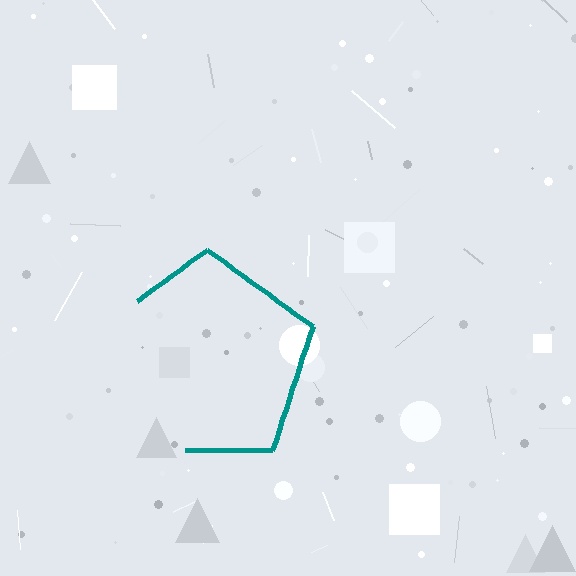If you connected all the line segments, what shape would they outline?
They would outline a pentagon.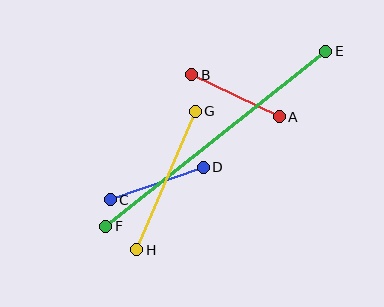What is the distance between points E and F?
The distance is approximately 281 pixels.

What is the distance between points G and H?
The distance is approximately 150 pixels.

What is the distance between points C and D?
The distance is approximately 98 pixels.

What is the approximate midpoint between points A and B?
The midpoint is at approximately (236, 96) pixels.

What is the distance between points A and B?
The distance is approximately 97 pixels.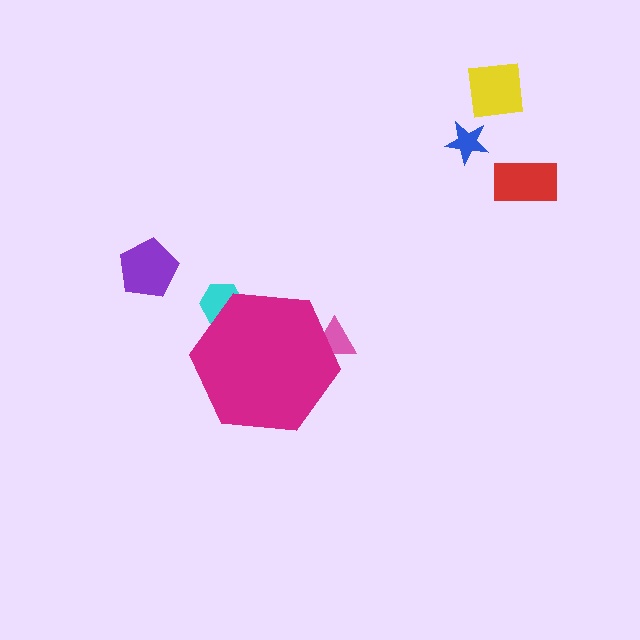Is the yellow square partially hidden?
No, the yellow square is fully visible.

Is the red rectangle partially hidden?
No, the red rectangle is fully visible.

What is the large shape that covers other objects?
A magenta hexagon.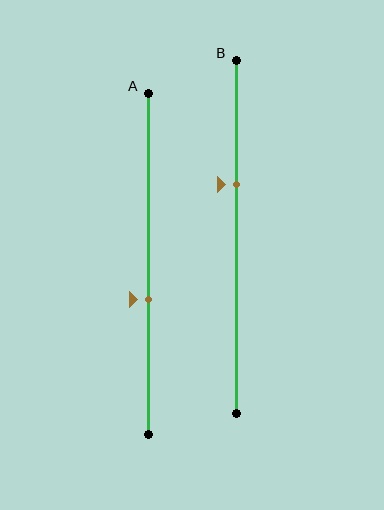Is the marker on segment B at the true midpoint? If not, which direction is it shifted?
No, the marker on segment B is shifted upward by about 15% of the segment length.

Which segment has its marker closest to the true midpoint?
Segment A has its marker closest to the true midpoint.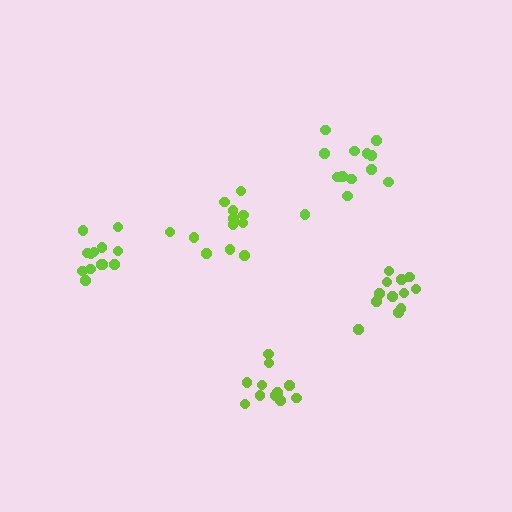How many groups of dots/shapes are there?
There are 5 groups.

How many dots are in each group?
Group 1: 11 dots, Group 2: 14 dots, Group 3: 12 dots, Group 4: 13 dots, Group 5: 12 dots (62 total).